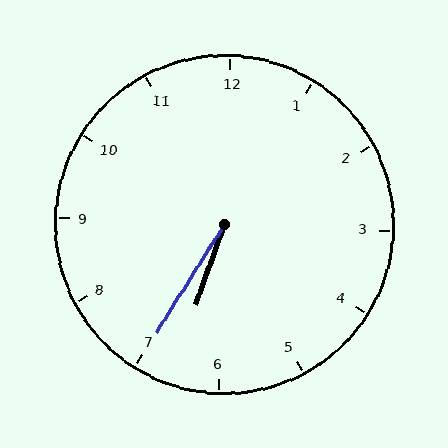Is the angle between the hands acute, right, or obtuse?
It is acute.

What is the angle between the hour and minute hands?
Approximately 12 degrees.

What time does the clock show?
6:35.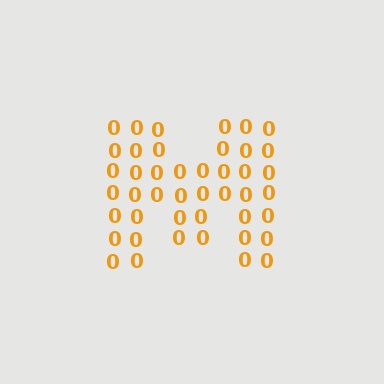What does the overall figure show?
The overall figure shows the letter M.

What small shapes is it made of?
It is made of small digit 0's.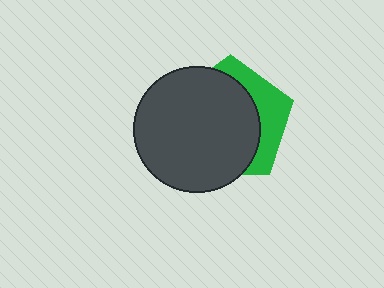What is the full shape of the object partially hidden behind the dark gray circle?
The partially hidden object is a green pentagon.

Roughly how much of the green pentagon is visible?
A small part of it is visible (roughly 30%).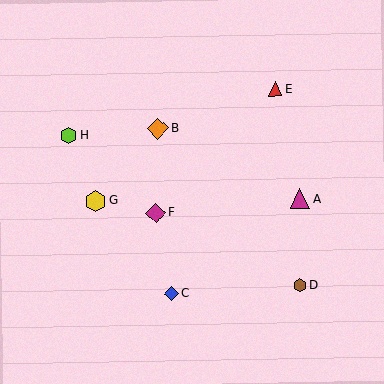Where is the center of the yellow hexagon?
The center of the yellow hexagon is at (96, 201).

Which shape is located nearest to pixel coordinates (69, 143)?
The lime hexagon (labeled H) at (68, 136) is nearest to that location.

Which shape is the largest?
The orange diamond (labeled B) is the largest.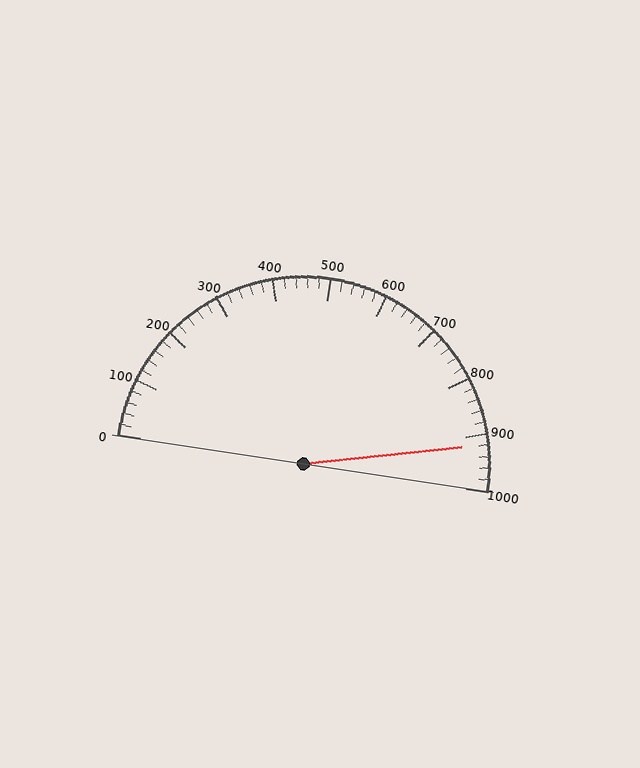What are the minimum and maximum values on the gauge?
The gauge ranges from 0 to 1000.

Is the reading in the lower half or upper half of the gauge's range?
The reading is in the upper half of the range (0 to 1000).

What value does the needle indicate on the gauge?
The needle indicates approximately 920.